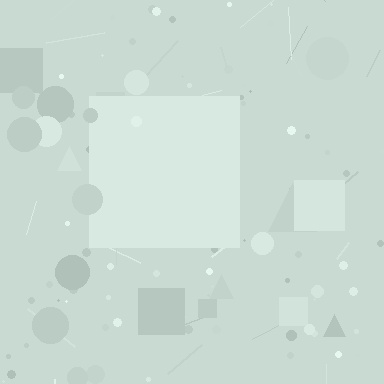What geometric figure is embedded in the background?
A square is embedded in the background.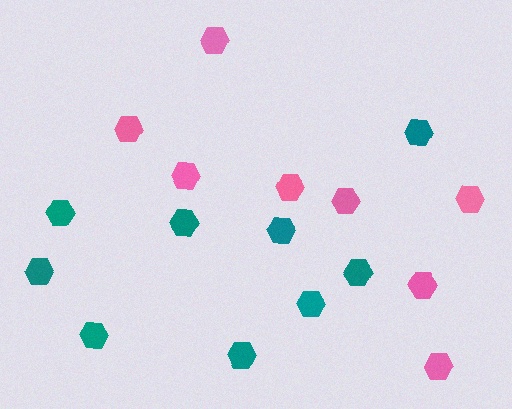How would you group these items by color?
There are 2 groups: one group of teal hexagons (9) and one group of pink hexagons (8).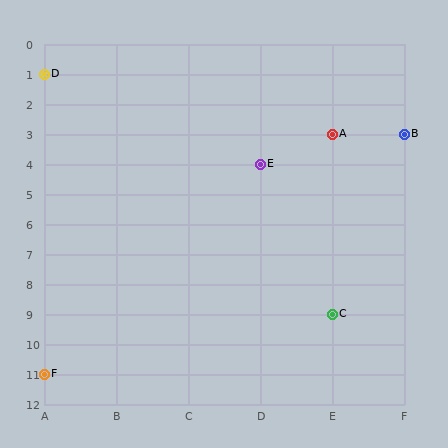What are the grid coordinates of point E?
Point E is at grid coordinates (D, 4).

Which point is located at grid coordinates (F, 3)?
Point B is at (F, 3).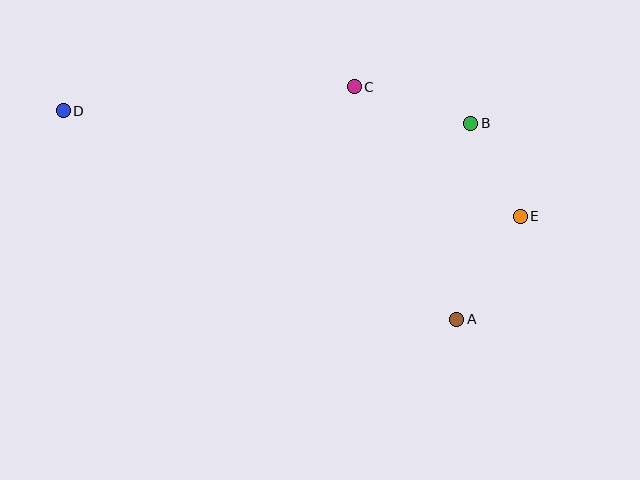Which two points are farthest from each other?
Points D and E are farthest from each other.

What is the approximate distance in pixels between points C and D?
The distance between C and D is approximately 292 pixels.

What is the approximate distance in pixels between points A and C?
The distance between A and C is approximately 254 pixels.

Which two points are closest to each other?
Points B and E are closest to each other.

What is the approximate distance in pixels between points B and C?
The distance between B and C is approximately 122 pixels.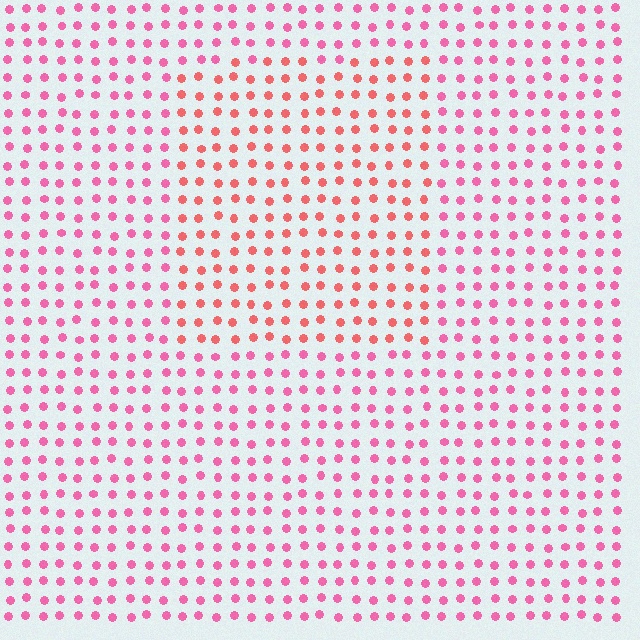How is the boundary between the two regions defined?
The boundary is defined purely by a slight shift in hue (about 28 degrees). Spacing, size, and orientation are identical on both sides.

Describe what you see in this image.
The image is filled with small pink elements in a uniform arrangement. A rectangle-shaped region is visible where the elements are tinted to a slightly different hue, forming a subtle color boundary.